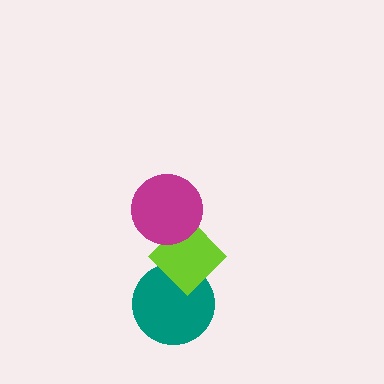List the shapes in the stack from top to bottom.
From top to bottom: the magenta circle, the lime diamond, the teal circle.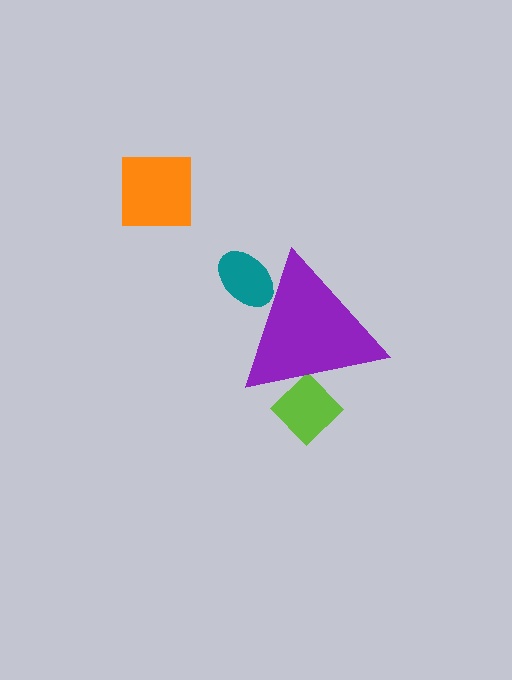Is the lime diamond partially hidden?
Yes, the lime diamond is partially hidden behind the purple triangle.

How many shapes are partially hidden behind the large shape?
2 shapes are partially hidden.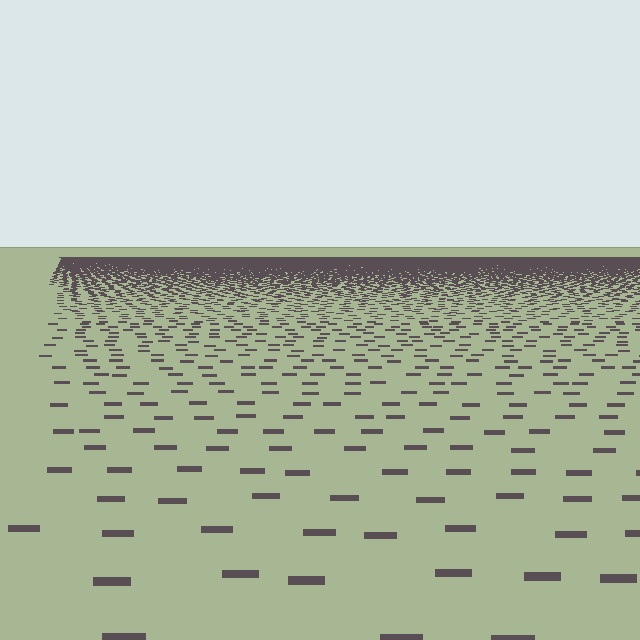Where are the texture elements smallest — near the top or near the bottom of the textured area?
Near the top.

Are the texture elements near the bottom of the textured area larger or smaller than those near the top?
Larger. Near the bottom, elements are closer to the viewer and appear at a bigger on-screen size.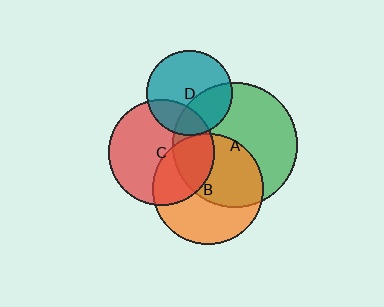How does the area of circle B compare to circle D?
Approximately 1.7 times.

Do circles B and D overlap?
Yes.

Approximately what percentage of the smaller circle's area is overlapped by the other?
Approximately 5%.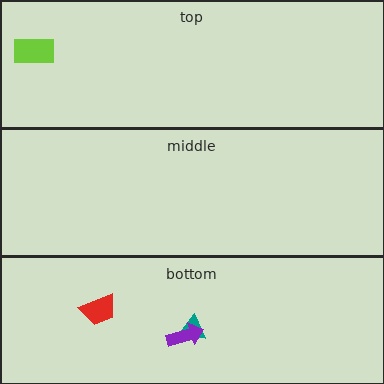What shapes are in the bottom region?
The red trapezoid, the teal triangle, the purple arrow.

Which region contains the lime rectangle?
The top region.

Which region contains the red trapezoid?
The bottom region.